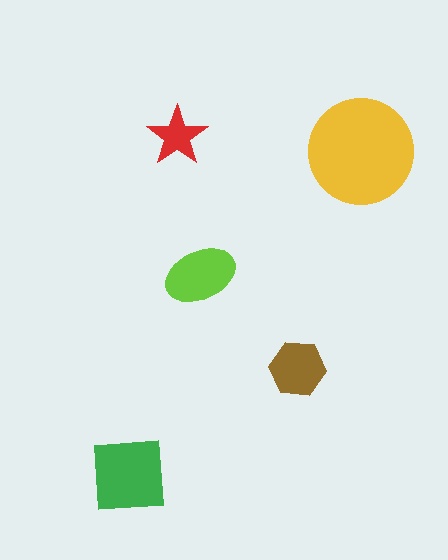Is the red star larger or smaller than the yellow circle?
Smaller.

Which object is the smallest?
The red star.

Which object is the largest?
The yellow circle.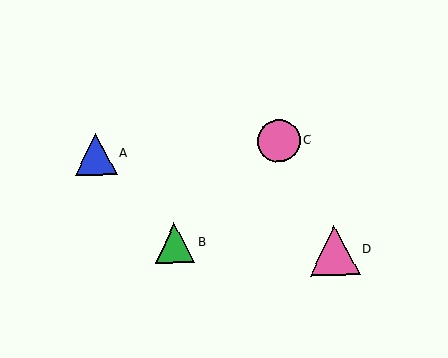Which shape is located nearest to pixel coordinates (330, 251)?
The pink triangle (labeled D) at (334, 250) is nearest to that location.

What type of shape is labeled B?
Shape B is a green triangle.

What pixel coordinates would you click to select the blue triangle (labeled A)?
Click at (95, 154) to select the blue triangle A.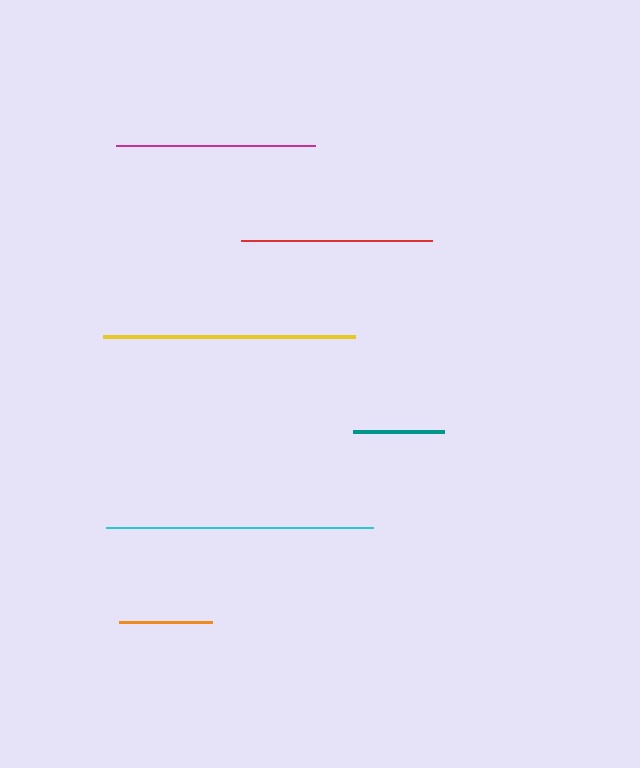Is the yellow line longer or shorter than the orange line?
The yellow line is longer than the orange line.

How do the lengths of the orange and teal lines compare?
The orange and teal lines are approximately the same length.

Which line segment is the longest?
The cyan line is the longest at approximately 267 pixels.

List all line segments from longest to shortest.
From longest to shortest: cyan, yellow, magenta, red, orange, teal.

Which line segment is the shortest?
The teal line is the shortest at approximately 91 pixels.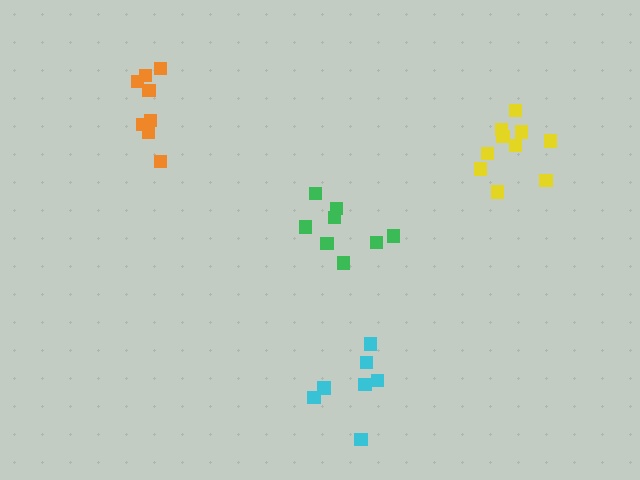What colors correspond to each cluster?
The clusters are colored: cyan, yellow, green, orange.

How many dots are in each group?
Group 1: 7 dots, Group 2: 10 dots, Group 3: 8 dots, Group 4: 8 dots (33 total).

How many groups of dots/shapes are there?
There are 4 groups.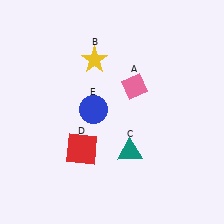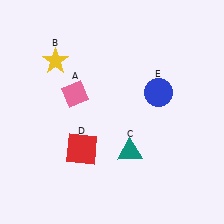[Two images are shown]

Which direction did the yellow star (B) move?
The yellow star (B) moved left.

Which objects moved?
The objects that moved are: the pink diamond (A), the yellow star (B), the blue circle (E).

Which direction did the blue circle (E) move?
The blue circle (E) moved right.